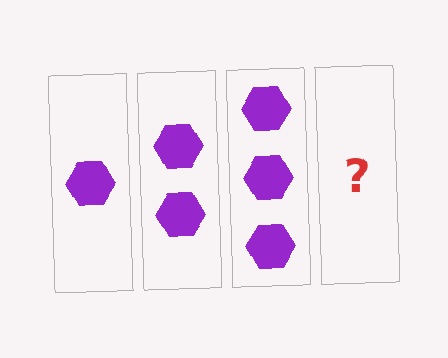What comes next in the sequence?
The next element should be 4 hexagons.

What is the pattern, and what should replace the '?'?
The pattern is that each step adds one more hexagon. The '?' should be 4 hexagons.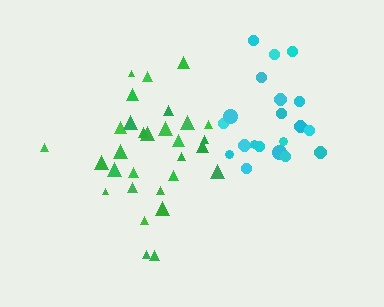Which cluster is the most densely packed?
Green.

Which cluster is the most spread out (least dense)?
Cyan.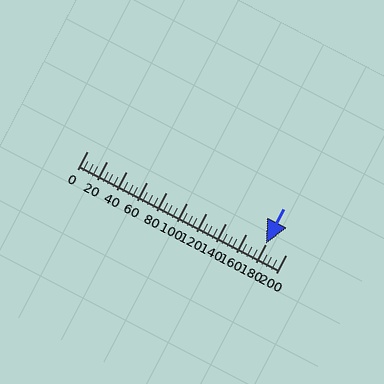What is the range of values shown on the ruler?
The ruler shows values from 0 to 200.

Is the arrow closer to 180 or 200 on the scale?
The arrow is closer to 180.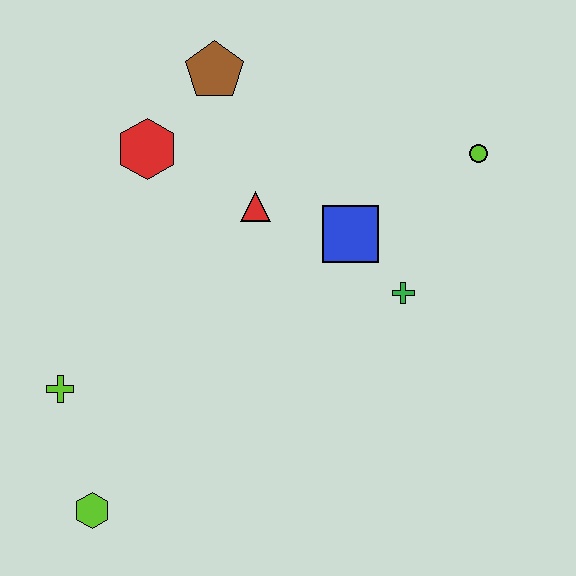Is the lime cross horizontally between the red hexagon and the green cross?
No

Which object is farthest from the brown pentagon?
The lime hexagon is farthest from the brown pentagon.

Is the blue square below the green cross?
No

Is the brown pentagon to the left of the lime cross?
No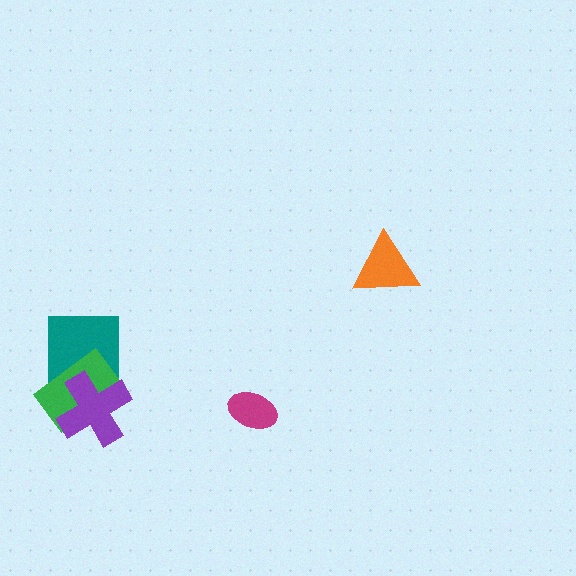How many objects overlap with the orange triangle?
0 objects overlap with the orange triangle.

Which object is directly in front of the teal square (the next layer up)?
The green rectangle is directly in front of the teal square.